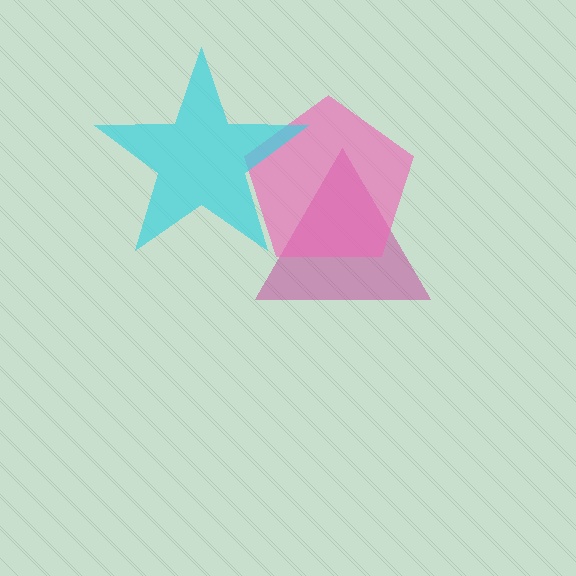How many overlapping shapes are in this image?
There are 3 overlapping shapes in the image.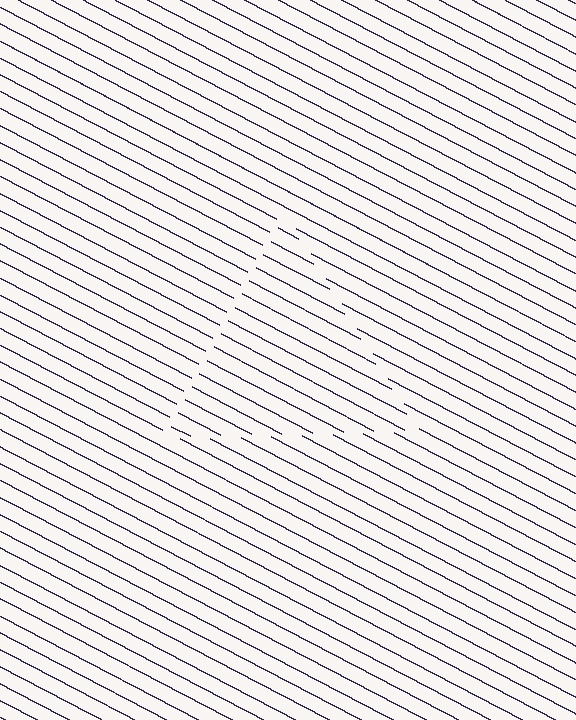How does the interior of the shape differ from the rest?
The interior of the shape contains the same grating, shifted by half a period — the contour is defined by the phase discontinuity where line-ends from the inner and outer gratings abut.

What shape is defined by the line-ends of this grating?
An illusory triangle. The interior of the shape contains the same grating, shifted by half a period — the contour is defined by the phase discontinuity where line-ends from the inner and outer gratings abut.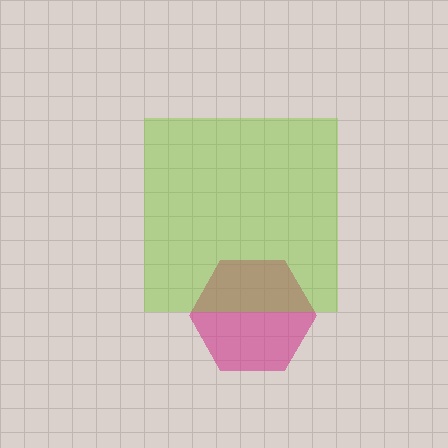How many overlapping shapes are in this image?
There are 2 overlapping shapes in the image.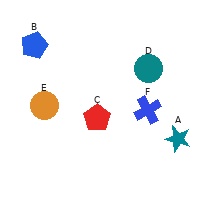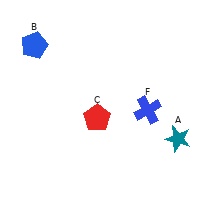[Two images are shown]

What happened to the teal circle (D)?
The teal circle (D) was removed in Image 2. It was in the top-right area of Image 1.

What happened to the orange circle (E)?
The orange circle (E) was removed in Image 2. It was in the top-left area of Image 1.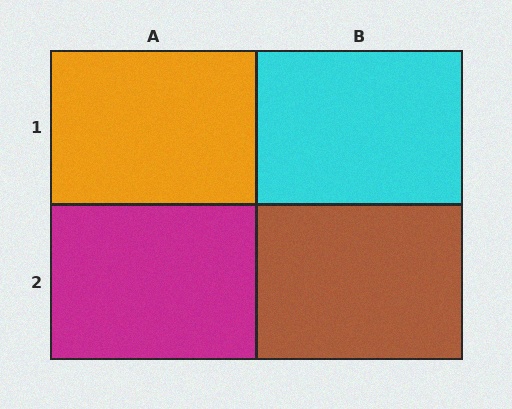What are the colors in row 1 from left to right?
Orange, cyan.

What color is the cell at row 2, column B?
Brown.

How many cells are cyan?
1 cell is cyan.